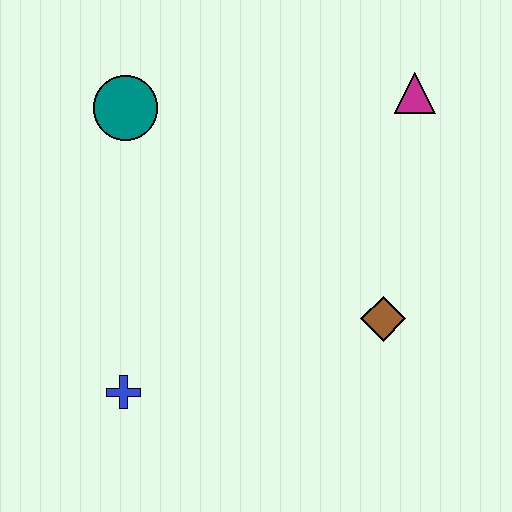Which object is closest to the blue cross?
The brown diamond is closest to the blue cross.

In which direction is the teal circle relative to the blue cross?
The teal circle is above the blue cross.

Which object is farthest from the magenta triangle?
The blue cross is farthest from the magenta triangle.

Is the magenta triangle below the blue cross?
No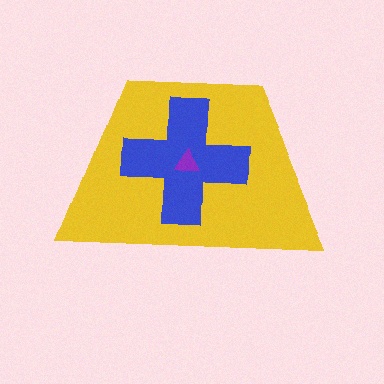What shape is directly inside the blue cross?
The purple triangle.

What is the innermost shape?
The purple triangle.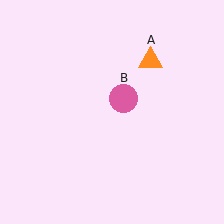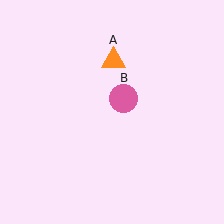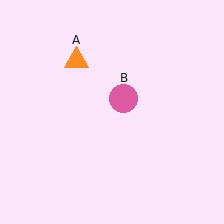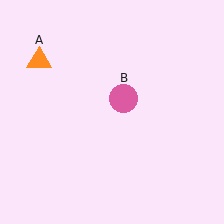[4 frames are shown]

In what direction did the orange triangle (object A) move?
The orange triangle (object A) moved left.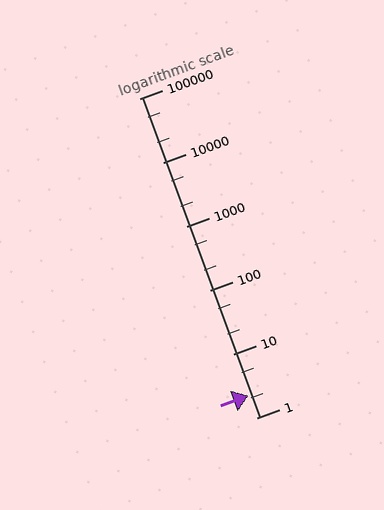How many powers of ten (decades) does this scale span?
The scale spans 5 decades, from 1 to 100000.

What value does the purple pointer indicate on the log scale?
The pointer indicates approximately 2.2.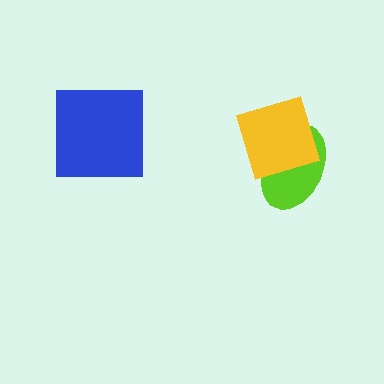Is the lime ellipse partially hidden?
Yes, it is partially covered by another shape.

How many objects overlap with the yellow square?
1 object overlaps with the yellow square.